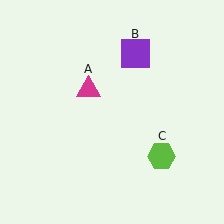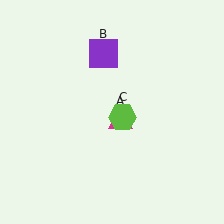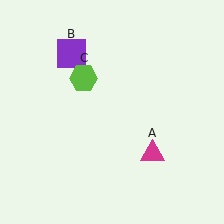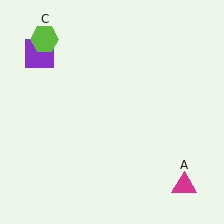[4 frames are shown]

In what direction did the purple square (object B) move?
The purple square (object B) moved left.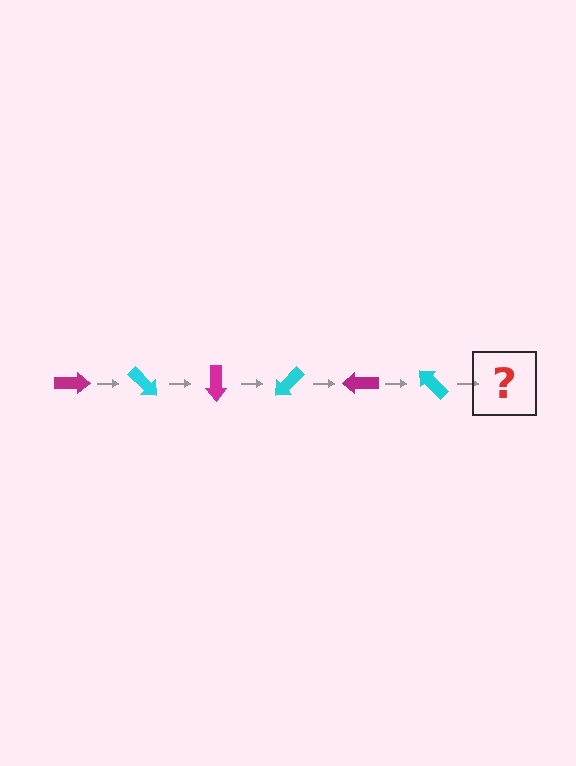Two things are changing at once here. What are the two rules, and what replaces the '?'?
The two rules are that it rotates 45 degrees each step and the color cycles through magenta and cyan. The '?' should be a magenta arrow, rotated 270 degrees from the start.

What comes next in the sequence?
The next element should be a magenta arrow, rotated 270 degrees from the start.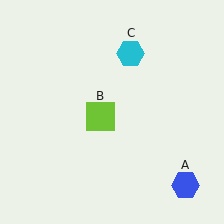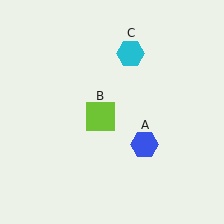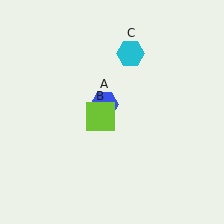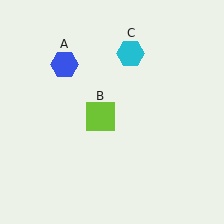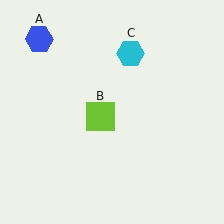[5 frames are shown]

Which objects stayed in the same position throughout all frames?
Lime square (object B) and cyan hexagon (object C) remained stationary.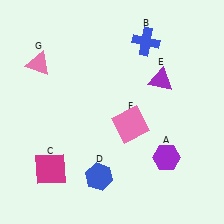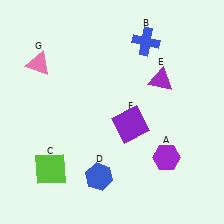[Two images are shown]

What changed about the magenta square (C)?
In Image 1, C is magenta. In Image 2, it changed to lime.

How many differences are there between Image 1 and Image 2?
There are 2 differences between the two images.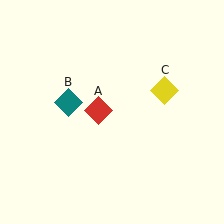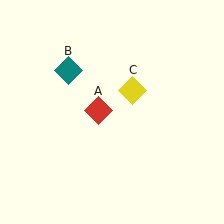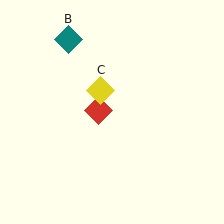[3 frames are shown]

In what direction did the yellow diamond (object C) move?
The yellow diamond (object C) moved left.